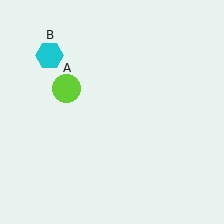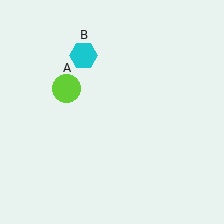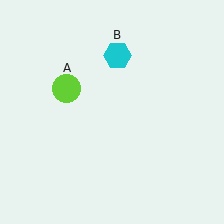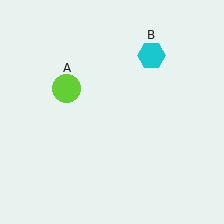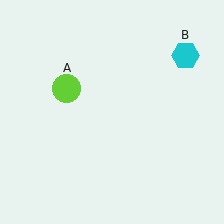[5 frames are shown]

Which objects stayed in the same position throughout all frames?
Lime circle (object A) remained stationary.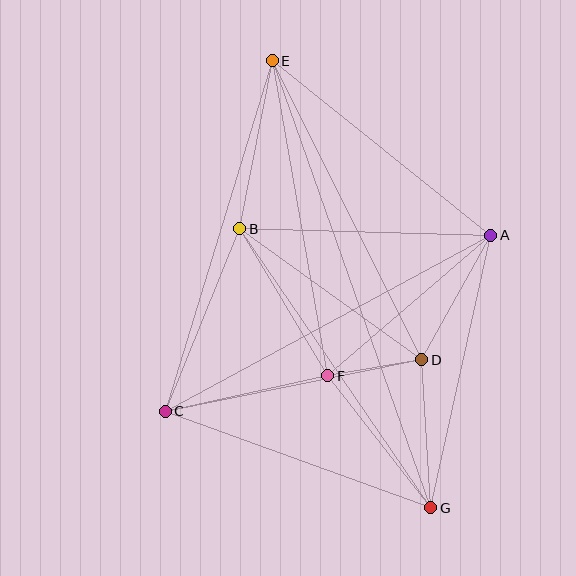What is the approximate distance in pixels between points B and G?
The distance between B and G is approximately 338 pixels.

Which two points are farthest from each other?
Points E and G are farthest from each other.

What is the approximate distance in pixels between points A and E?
The distance between A and E is approximately 280 pixels.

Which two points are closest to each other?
Points D and F are closest to each other.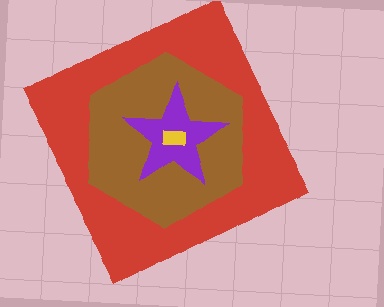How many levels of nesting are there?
4.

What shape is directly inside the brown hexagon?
The purple star.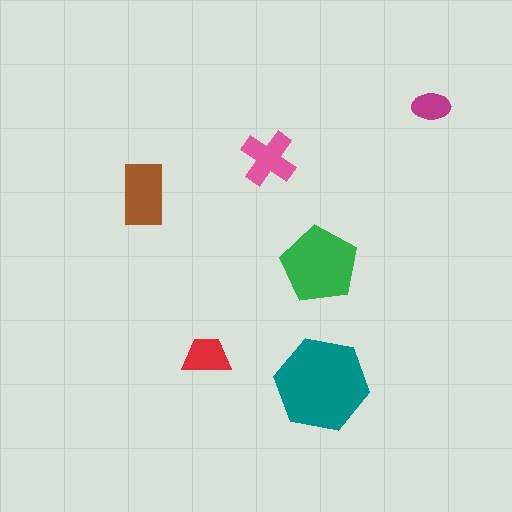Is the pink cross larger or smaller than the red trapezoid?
Larger.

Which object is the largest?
The teal hexagon.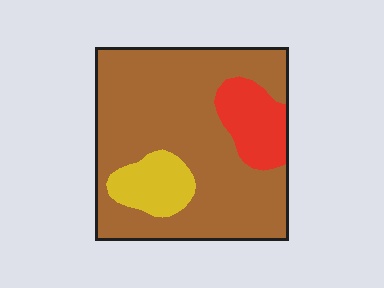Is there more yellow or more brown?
Brown.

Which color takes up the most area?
Brown, at roughly 75%.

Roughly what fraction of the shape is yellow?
Yellow takes up about one tenth (1/10) of the shape.